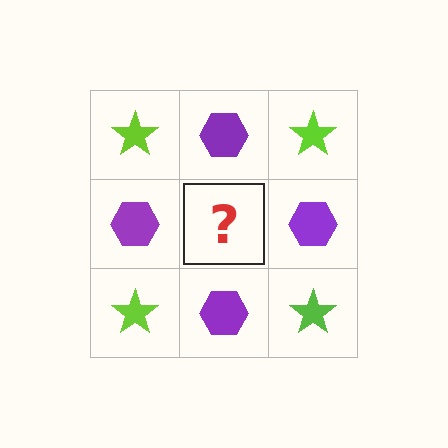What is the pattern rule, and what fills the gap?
The rule is that it alternates lime star and purple hexagon in a checkerboard pattern. The gap should be filled with a lime star.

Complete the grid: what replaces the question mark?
The question mark should be replaced with a lime star.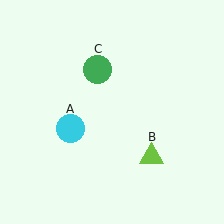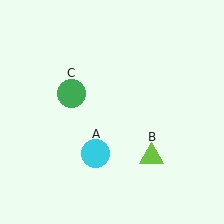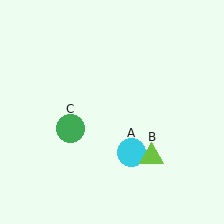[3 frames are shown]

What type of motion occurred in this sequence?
The cyan circle (object A), green circle (object C) rotated counterclockwise around the center of the scene.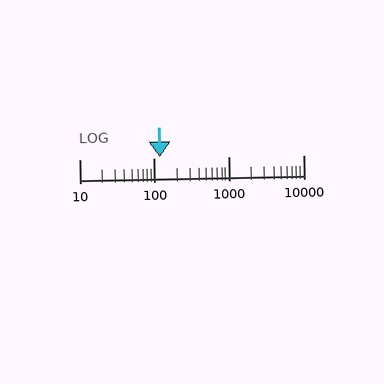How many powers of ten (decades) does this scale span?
The scale spans 3 decades, from 10 to 10000.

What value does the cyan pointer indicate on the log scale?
The pointer indicates approximately 120.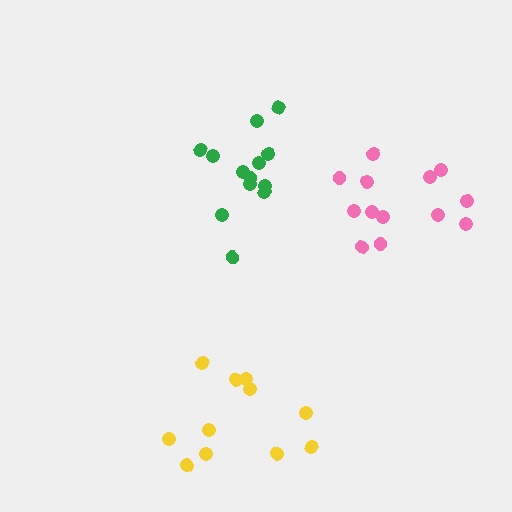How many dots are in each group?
Group 1: 13 dots, Group 2: 11 dots, Group 3: 13 dots (37 total).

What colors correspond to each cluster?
The clusters are colored: green, yellow, pink.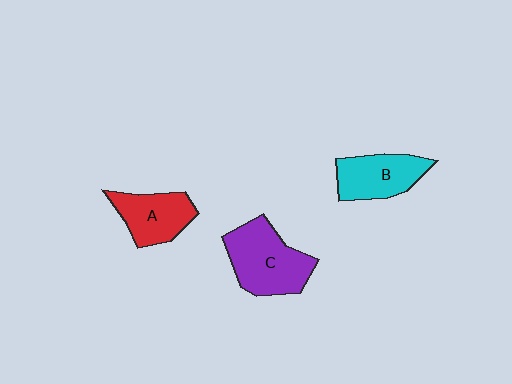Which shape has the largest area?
Shape C (purple).